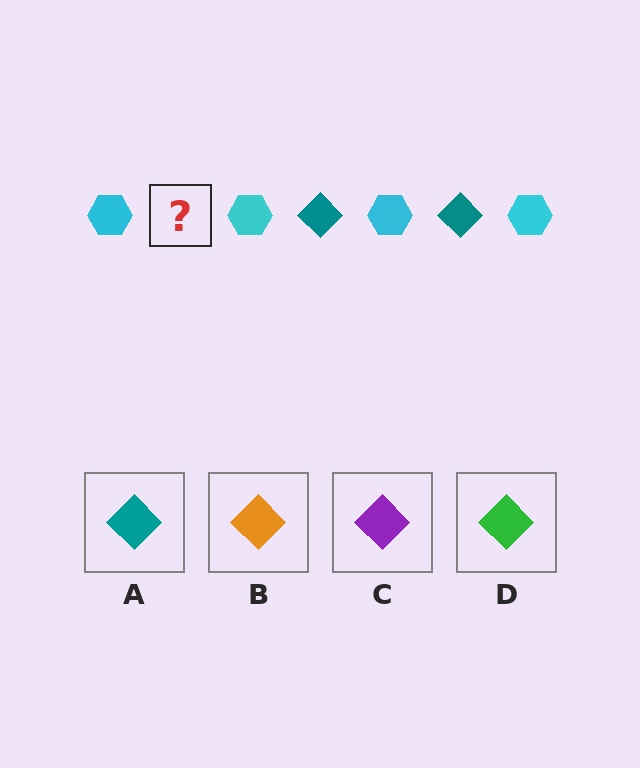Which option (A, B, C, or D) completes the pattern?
A.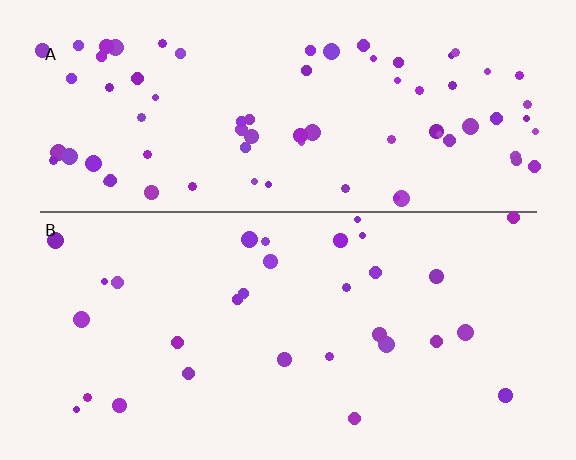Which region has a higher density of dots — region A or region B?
A (the top).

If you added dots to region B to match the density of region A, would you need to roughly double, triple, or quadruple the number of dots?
Approximately double.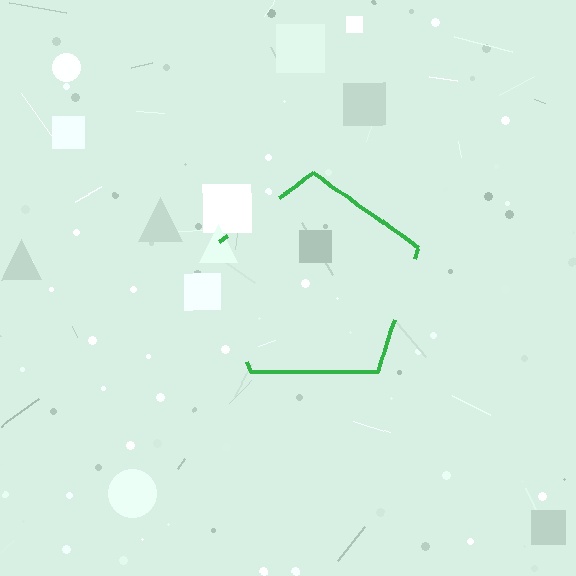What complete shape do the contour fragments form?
The contour fragments form a pentagon.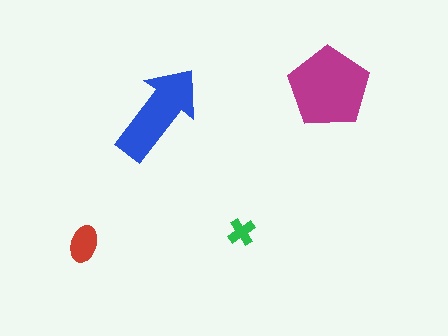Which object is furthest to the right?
The magenta pentagon is rightmost.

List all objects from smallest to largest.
The green cross, the red ellipse, the blue arrow, the magenta pentagon.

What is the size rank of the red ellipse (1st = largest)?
3rd.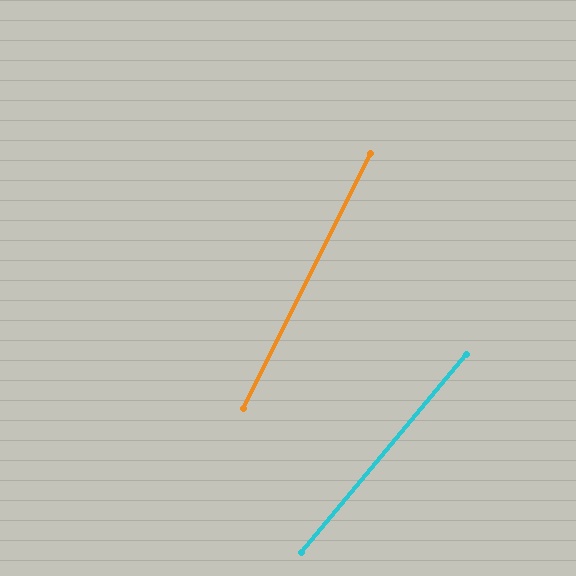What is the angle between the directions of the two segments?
Approximately 13 degrees.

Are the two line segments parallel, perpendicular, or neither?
Neither parallel nor perpendicular — they differ by about 13°.